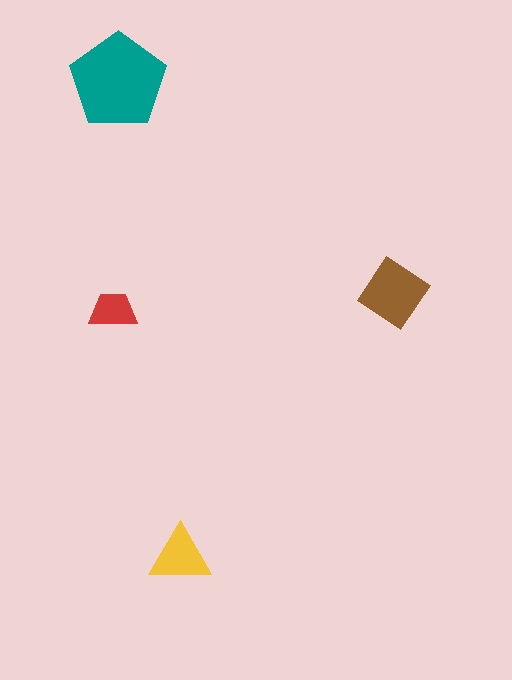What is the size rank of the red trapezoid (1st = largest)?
4th.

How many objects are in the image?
There are 4 objects in the image.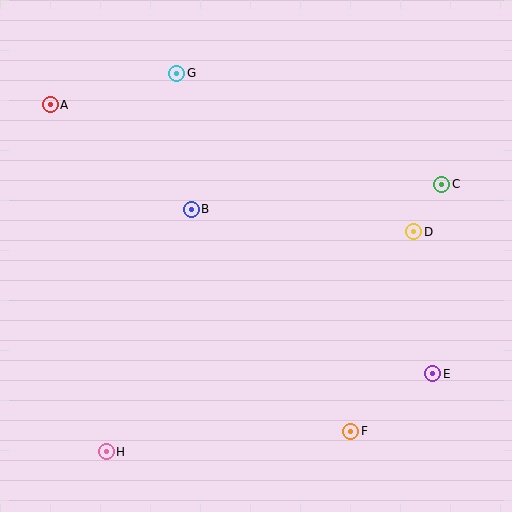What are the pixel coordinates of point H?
Point H is at (106, 452).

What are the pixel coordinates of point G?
Point G is at (177, 73).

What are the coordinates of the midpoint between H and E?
The midpoint between H and E is at (269, 413).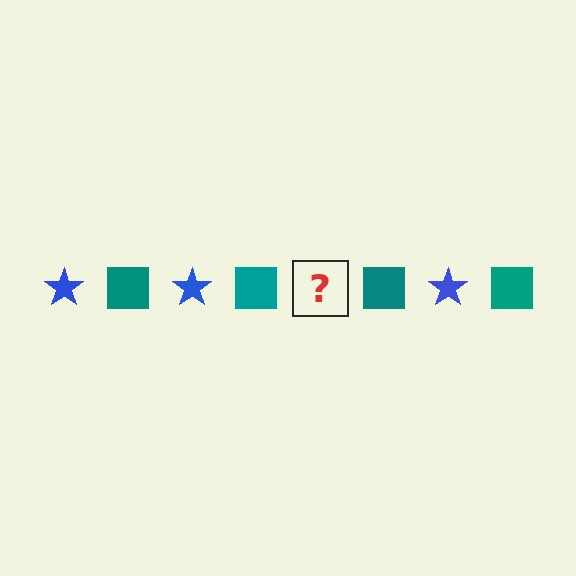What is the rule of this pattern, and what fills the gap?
The rule is that the pattern alternates between blue star and teal square. The gap should be filled with a blue star.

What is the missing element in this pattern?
The missing element is a blue star.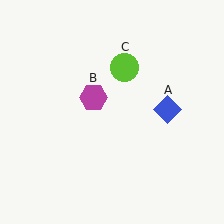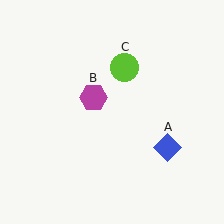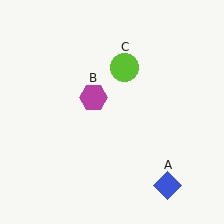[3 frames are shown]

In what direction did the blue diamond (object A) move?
The blue diamond (object A) moved down.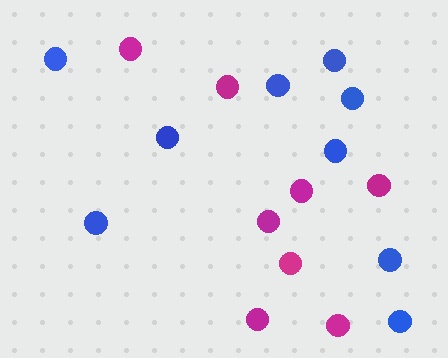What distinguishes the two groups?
There are 2 groups: one group of blue circles (9) and one group of magenta circles (8).